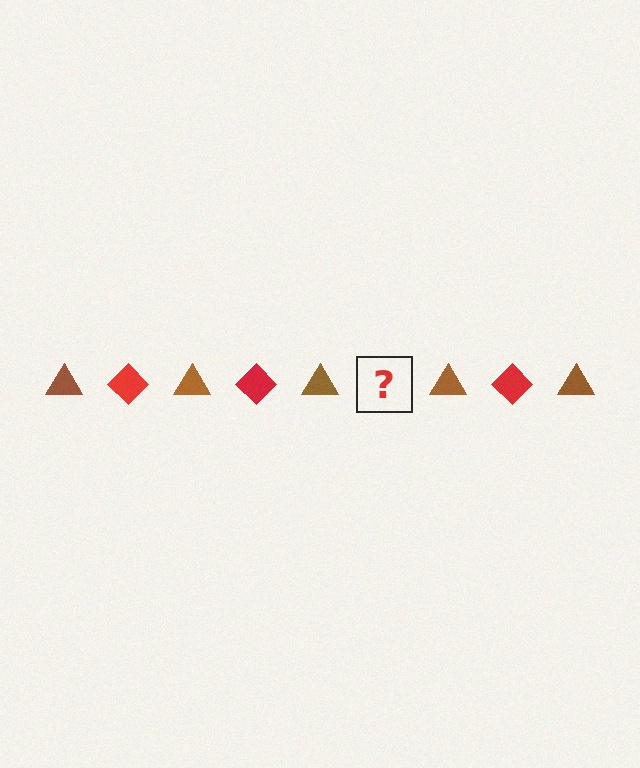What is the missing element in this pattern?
The missing element is a red diamond.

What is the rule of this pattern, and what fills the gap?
The rule is that the pattern alternates between brown triangle and red diamond. The gap should be filled with a red diamond.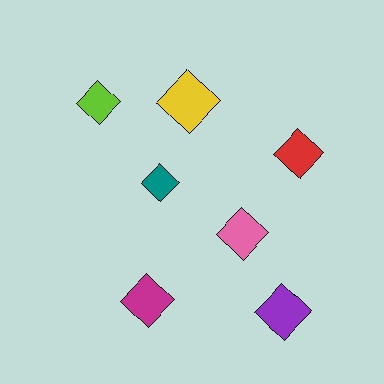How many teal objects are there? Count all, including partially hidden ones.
There is 1 teal object.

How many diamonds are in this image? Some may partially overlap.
There are 7 diamonds.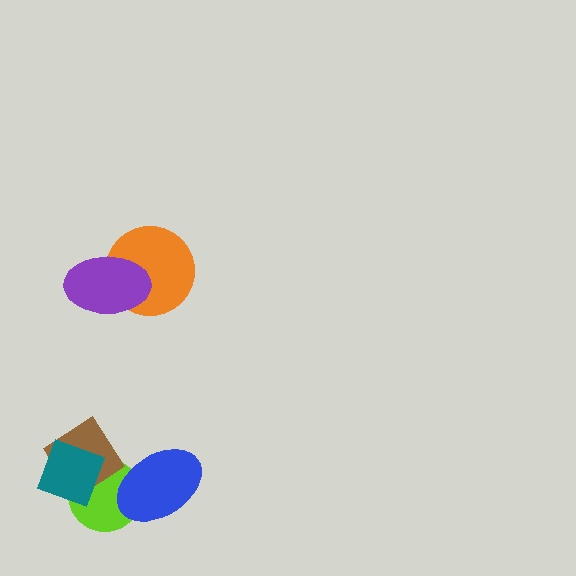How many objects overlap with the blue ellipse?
1 object overlaps with the blue ellipse.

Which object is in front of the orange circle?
The purple ellipse is in front of the orange circle.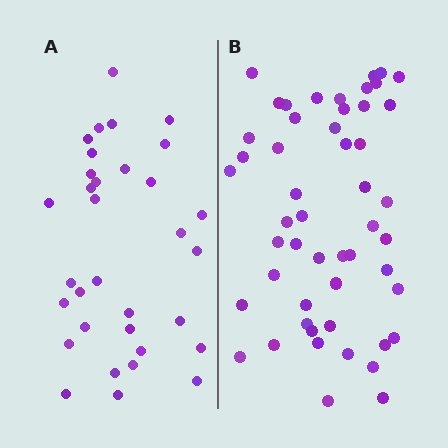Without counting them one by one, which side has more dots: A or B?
Region B (the right region) has more dots.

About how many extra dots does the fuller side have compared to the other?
Region B has approximately 20 more dots than region A.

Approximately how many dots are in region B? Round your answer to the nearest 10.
About 50 dots. (The exact count is 51, which rounds to 50.)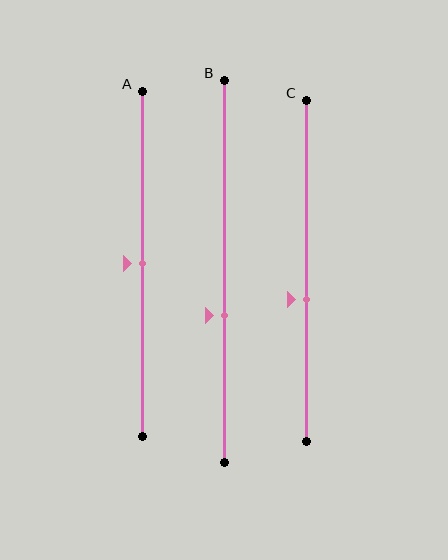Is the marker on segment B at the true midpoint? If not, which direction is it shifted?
No, the marker on segment B is shifted downward by about 11% of the segment length.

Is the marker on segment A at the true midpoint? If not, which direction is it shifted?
Yes, the marker on segment A is at the true midpoint.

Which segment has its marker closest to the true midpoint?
Segment A has its marker closest to the true midpoint.